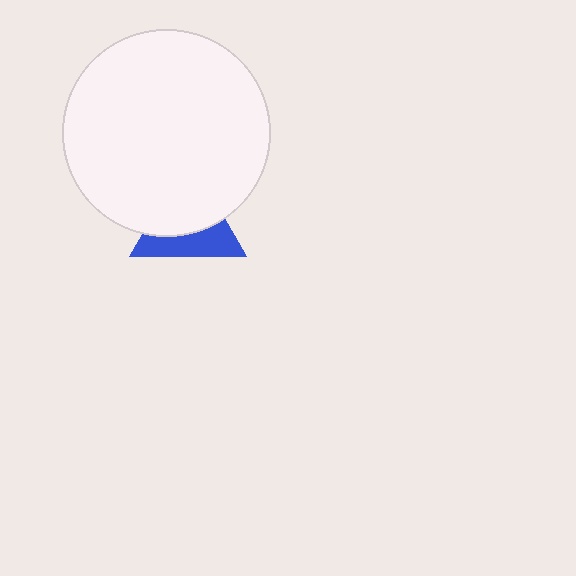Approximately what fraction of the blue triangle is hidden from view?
Roughly 57% of the blue triangle is hidden behind the white circle.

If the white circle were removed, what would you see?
You would see the complete blue triangle.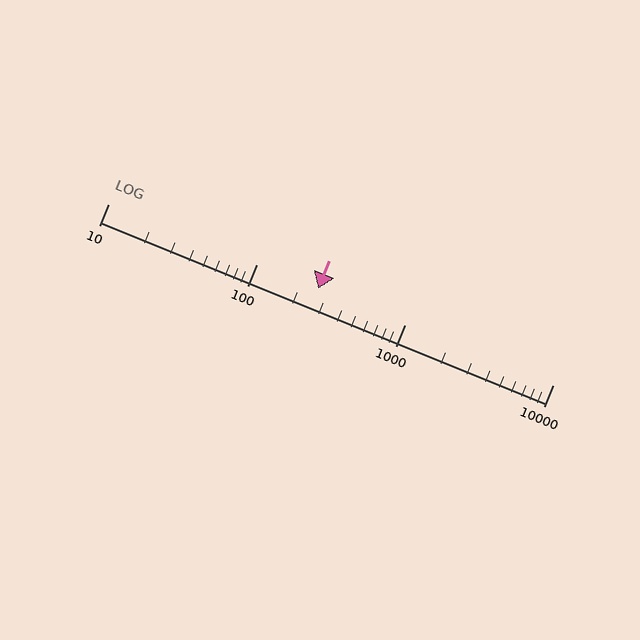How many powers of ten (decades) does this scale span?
The scale spans 3 decades, from 10 to 10000.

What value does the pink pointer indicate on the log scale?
The pointer indicates approximately 260.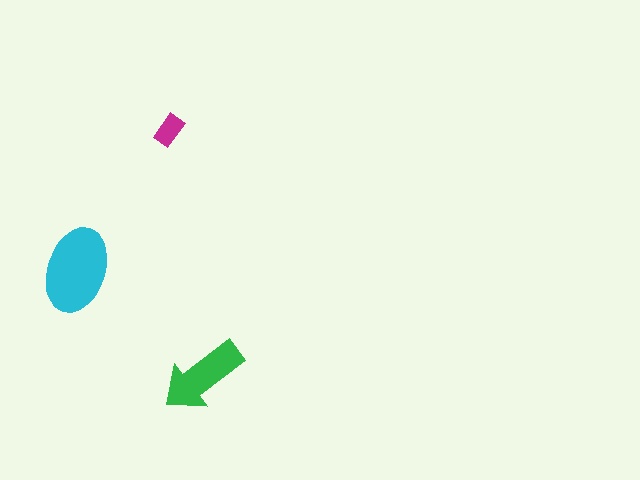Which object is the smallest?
The magenta rectangle.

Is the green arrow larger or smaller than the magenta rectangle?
Larger.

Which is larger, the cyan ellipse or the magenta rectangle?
The cyan ellipse.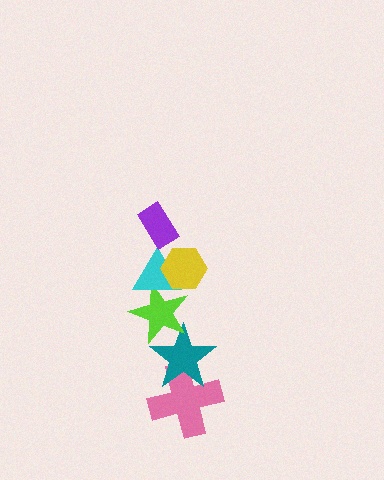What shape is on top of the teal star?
The lime star is on top of the teal star.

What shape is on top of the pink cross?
The teal star is on top of the pink cross.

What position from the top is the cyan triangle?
The cyan triangle is 3rd from the top.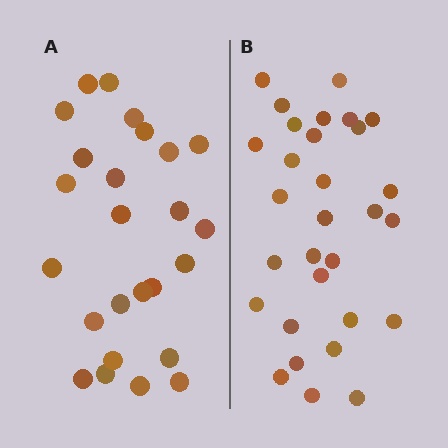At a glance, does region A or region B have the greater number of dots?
Region B (the right region) has more dots.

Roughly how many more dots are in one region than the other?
Region B has about 5 more dots than region A.